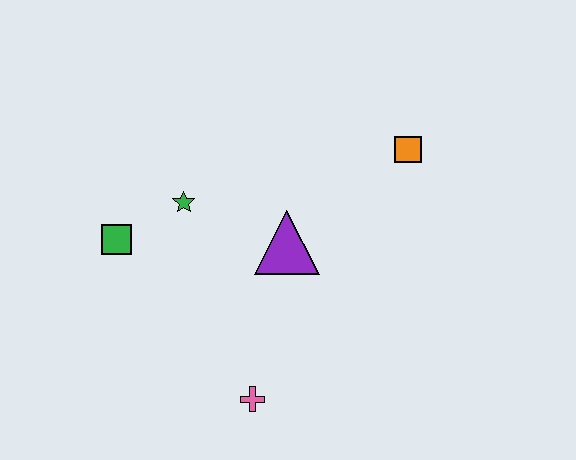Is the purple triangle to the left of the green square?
No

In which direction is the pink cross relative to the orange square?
The pink cross is below the orange square.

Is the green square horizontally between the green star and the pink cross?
No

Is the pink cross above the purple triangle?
No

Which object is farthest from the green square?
The orange square is farthest from the green square.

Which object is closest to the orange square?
The purple triangle is closest to the orange square.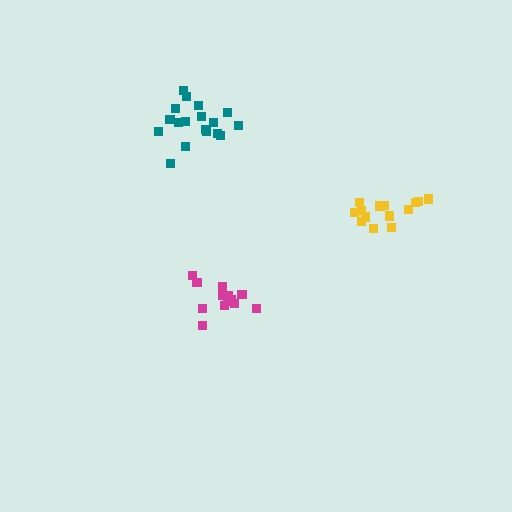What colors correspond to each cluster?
The clusters are colored: magenta, teal, yellow.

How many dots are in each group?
Group 1: 13 dots, Group 2: 18 dots, Group 3: 15 dots (46 total).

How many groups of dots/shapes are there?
There are 3 groups.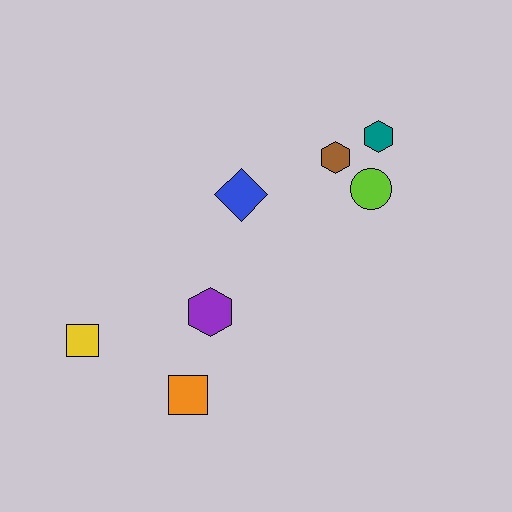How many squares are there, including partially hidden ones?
There are 2 squares.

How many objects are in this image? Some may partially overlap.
There are 7 objects.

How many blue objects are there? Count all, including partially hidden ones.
There is 1 blue object.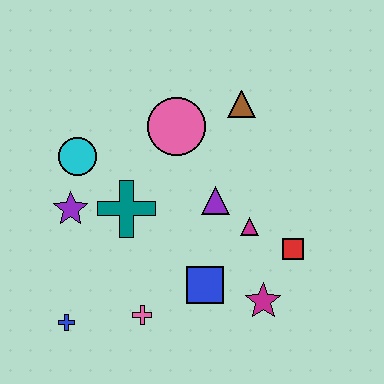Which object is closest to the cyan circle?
The purple star is closest to the cyan circle.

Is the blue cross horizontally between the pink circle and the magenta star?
No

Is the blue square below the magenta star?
No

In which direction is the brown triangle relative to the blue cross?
The brown triangle is above the blue cross.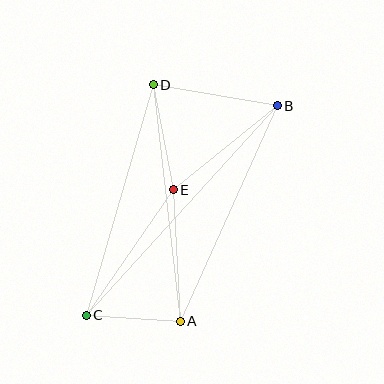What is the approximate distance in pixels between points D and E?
The distance between D and E is approximately 107 pixels.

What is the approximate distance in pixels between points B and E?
The distance between B and E is approximately 134 pixels.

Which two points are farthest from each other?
Points B and C are farthest from each other.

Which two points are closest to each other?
Points A and C are closest to each other.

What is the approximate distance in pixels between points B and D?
The distance between B and D is approximately 126 pixels.